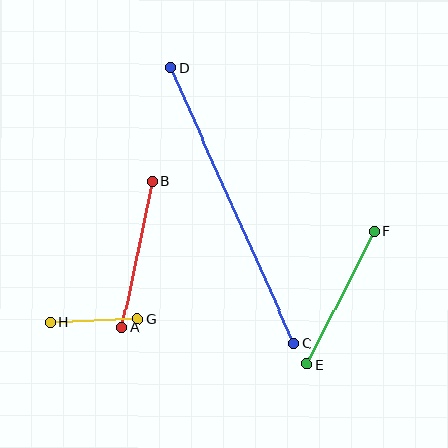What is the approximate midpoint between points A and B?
The midpoint is at approximately (137, 254) pixels.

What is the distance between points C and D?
The distance is approximately 303 pixels.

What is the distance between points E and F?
The distance is approximately 149 pixels.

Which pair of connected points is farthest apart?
Points C and D are farthest apart.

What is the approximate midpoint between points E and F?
The midpoint is at approximately (341, 298) pixels.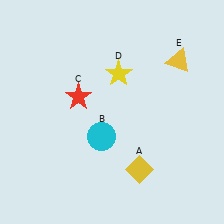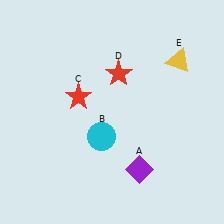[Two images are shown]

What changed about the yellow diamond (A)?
In Image 1, A is yellow. In Image 2, it changed to purple.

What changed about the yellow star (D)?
In Image 1, D is yellow. In Image 2, it changed to red.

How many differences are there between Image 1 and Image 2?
There are 2 differences between the two images.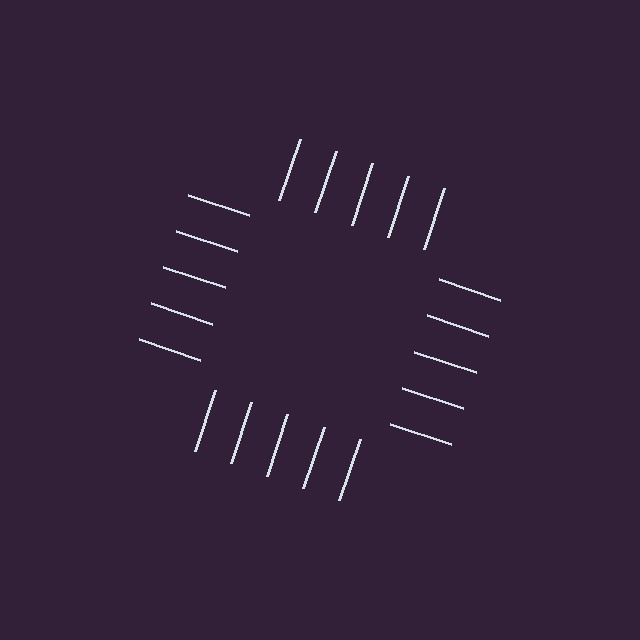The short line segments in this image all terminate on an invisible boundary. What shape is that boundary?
An illusory square — the line segments terminate on its edges but no continuous stroke is drawn.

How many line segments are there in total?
20 — 5 along each of the 4 edges.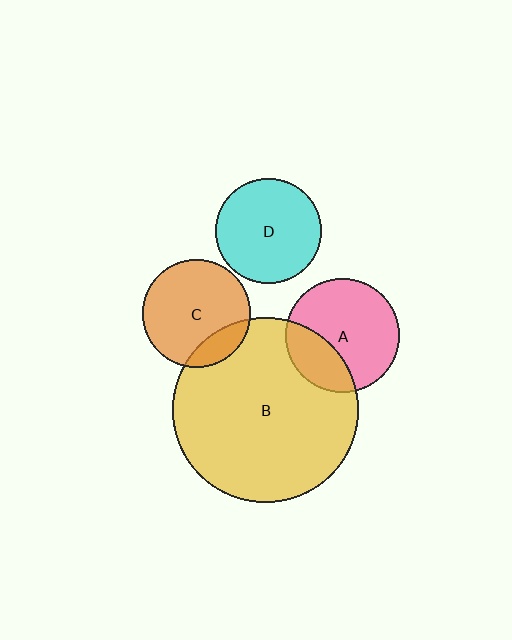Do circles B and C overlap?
Yes.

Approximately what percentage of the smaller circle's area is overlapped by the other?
Approximately 15%.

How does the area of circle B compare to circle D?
Approximately 3.1 times.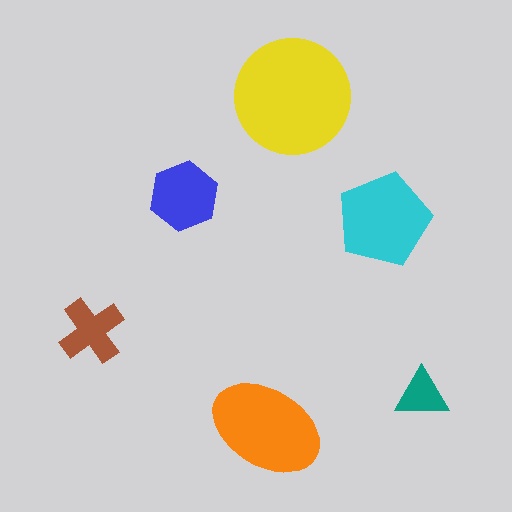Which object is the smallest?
The teal triangle.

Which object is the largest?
The yellow circle.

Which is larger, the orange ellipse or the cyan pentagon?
The orange ellipse.